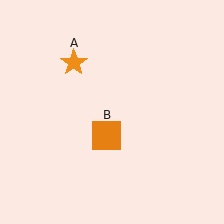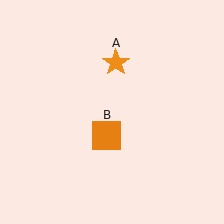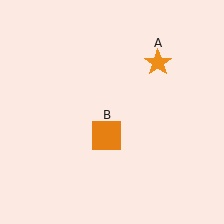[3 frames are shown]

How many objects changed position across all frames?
1 object changed position: orange star (object A).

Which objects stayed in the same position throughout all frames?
Orange square (object B) remained stationary.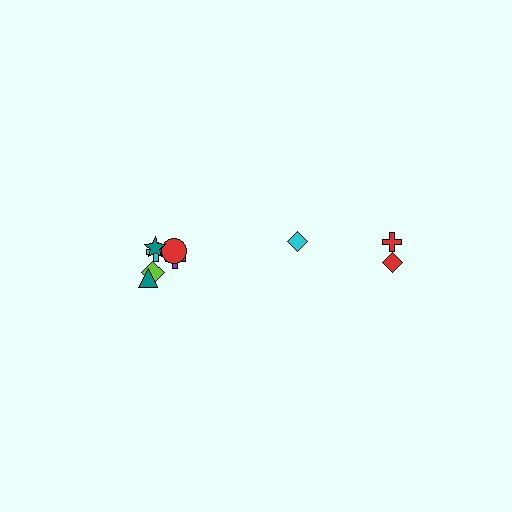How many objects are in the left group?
There are 6 objects.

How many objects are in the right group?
There are 3 objects.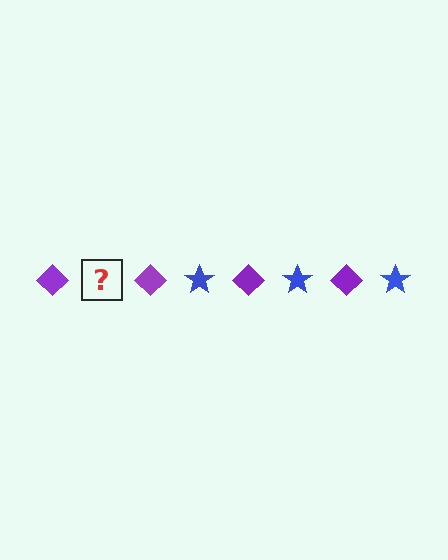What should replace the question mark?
The question mark should be replaced with a blue star.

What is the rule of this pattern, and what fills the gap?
The rule is that the pattern alternates between purple diamond and blue star. The gap should be filled with a blue star.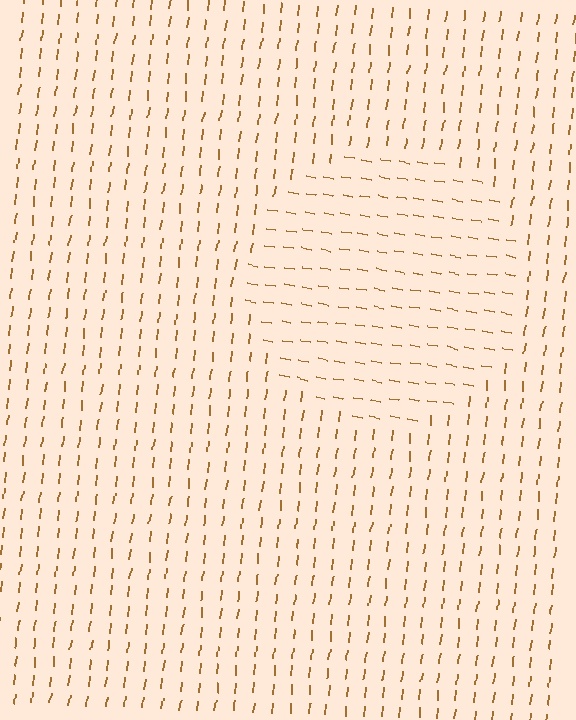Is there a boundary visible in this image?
Yes, there is a texture boundary formed by a change in line orientation.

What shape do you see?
I see a circle.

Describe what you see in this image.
The image is filled with small brown line segments. A circle region in the image has lines oriented differently from the surrounding lines, creating a visible texture boundary.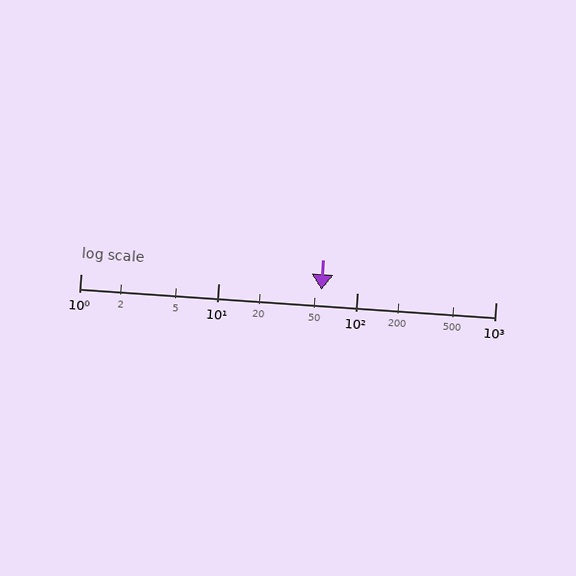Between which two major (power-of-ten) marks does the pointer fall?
The pointer is between 10 and 100.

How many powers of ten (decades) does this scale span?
The scale spans 3 decades, from 1 to 1000.